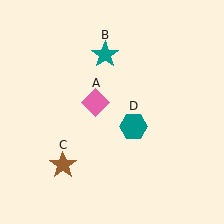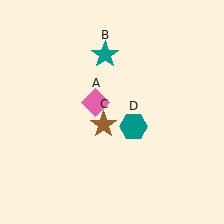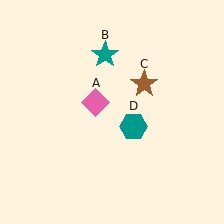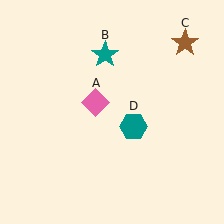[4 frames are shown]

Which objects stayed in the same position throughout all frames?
Pink diamond (object A) and teal star (object B) and teal hexagon (object D) remained stationary.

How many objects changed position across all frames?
1 object changed position: brown star (object C).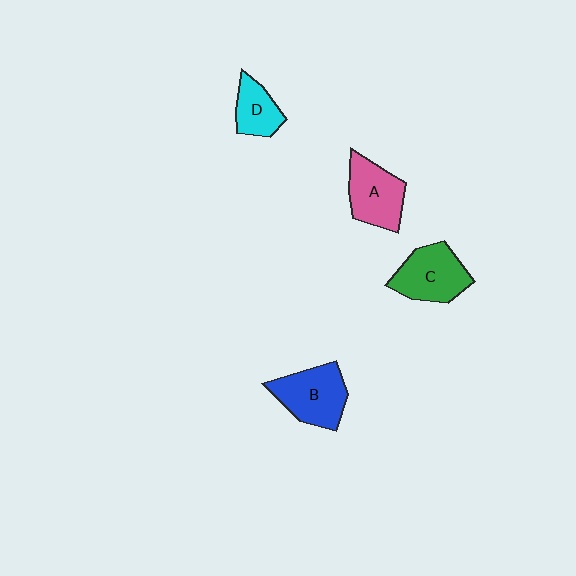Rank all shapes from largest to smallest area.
From largest to smallest: B (blue), C (green), A (pink), D (cyan).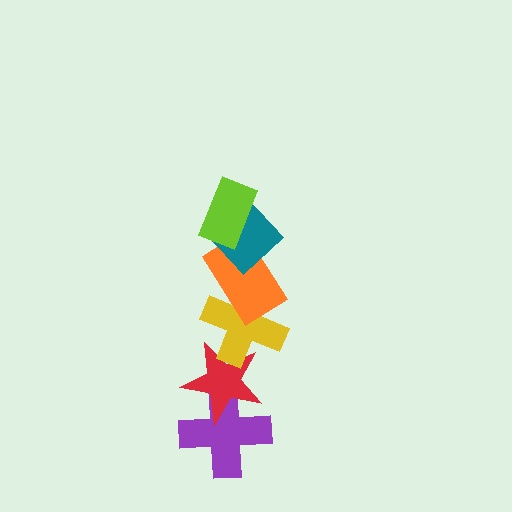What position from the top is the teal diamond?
The teal diamond is 2nd from the top.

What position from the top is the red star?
The red star is 5th from the top.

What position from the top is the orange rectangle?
The orange rectangle is 3rd from the top.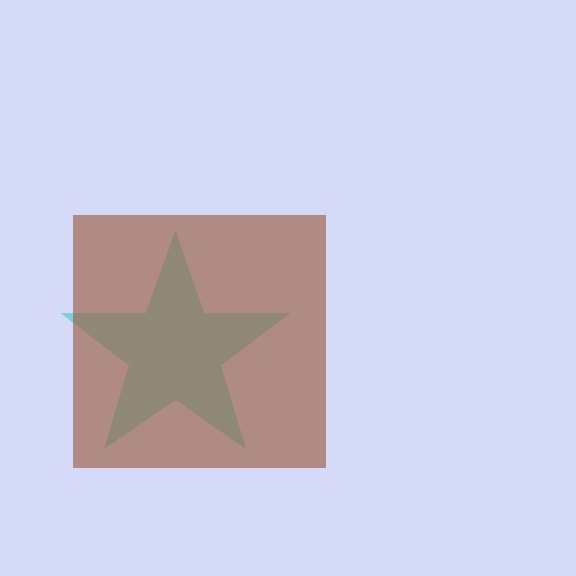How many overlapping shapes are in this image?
There are 2 overlapping shapes in the image.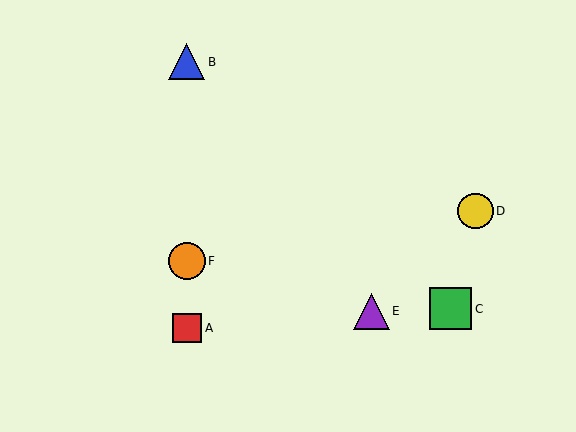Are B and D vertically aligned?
No, B is at x≈187 and D is at x≈476.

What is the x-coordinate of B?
Object B is at x≈187.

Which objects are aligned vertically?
Objects A, B, F are aligned vertically.